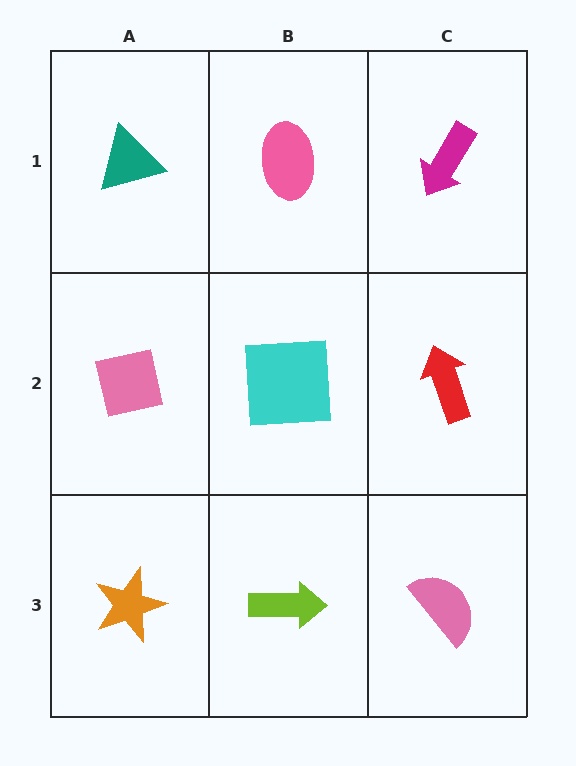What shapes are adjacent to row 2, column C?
A magenta arrow (row 1, column C), a pink semicircle (row 3, column C), a cyan square (row 2, column B).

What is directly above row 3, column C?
A red arrow.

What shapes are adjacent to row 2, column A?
A teal triangle (row 1, column A), an orange star (row 3, column A), a cyan square (row 2, column B).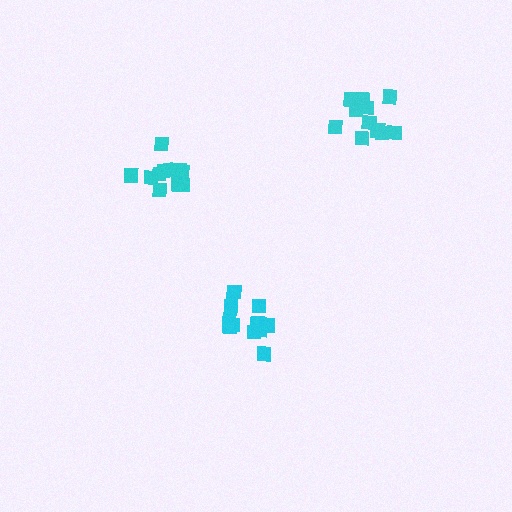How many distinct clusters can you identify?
There are 3 distinct clusters.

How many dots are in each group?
Group 1: 13 dots, Group 2: 12 dots, Group 3: 12 dots (37 total).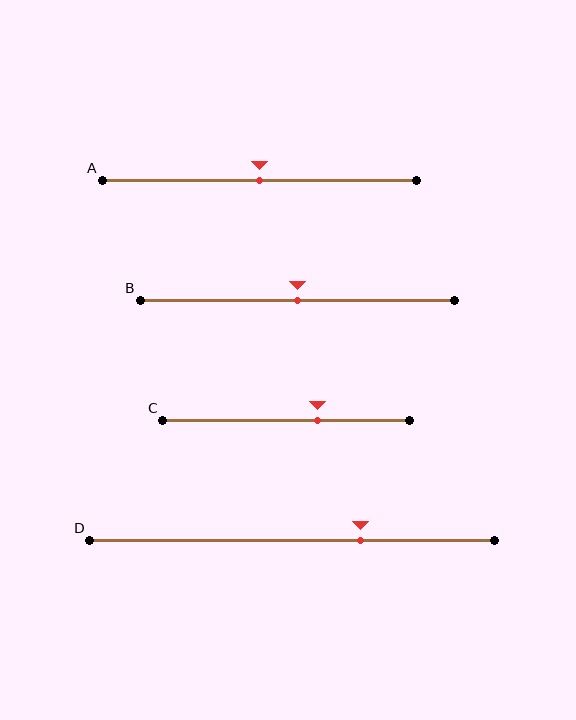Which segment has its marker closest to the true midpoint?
Segment A has its marker closest to the true midpoint.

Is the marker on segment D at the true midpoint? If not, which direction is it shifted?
No, the marker on segment D is shifted to the right by about 17% of the segment length.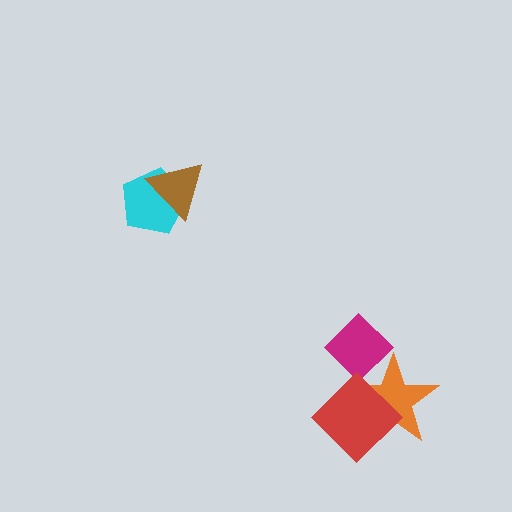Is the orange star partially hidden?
Yes, it is partially covered by another shape.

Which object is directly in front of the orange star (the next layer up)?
The magenta diamond is directly in front of the orange star.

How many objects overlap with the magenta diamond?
2 objects overlap with the magenta diamond.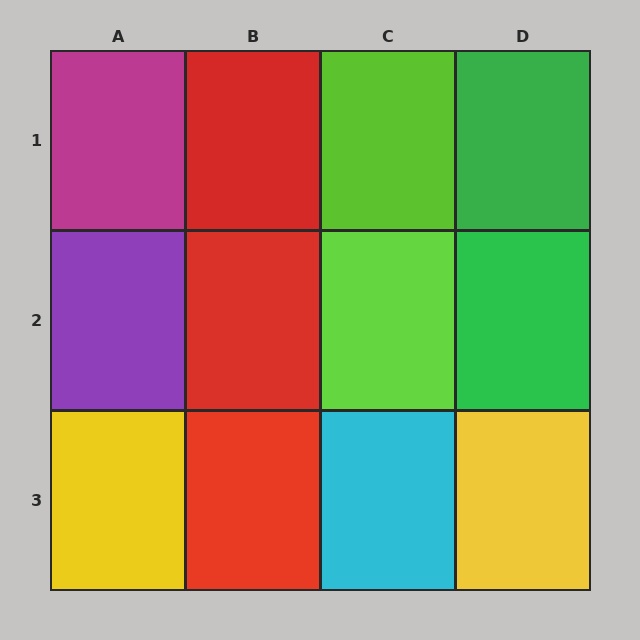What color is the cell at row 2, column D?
Green.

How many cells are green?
2 cells are green.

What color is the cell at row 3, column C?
Cyan.